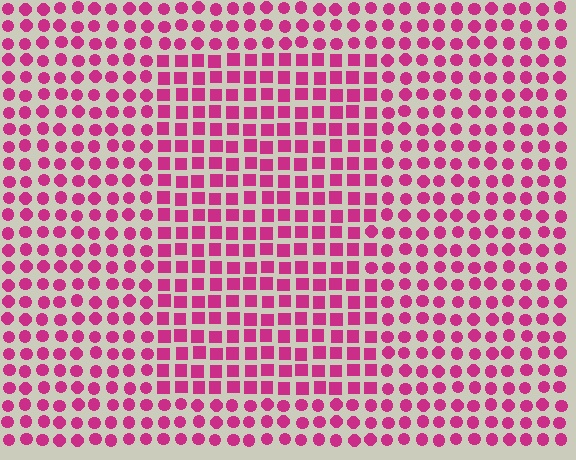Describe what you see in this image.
The image is filled with small magenta elements arranged in a uniform grid. A rectangle-shaped region contains squares, while the surrounding area contains circles. The boundary is defined purely by the change in element shape.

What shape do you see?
I see a rectangle.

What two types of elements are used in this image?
The image uses squares inside the rectangle region and circles outside it.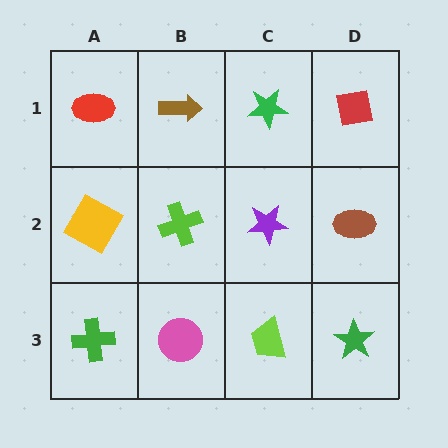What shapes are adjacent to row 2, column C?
A green star (row 1, column C), a lime trapezoid (row 3, column C), a lime cross (row 2, column B), a brown ellipse (row 2, column D).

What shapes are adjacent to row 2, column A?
A red ellipse (row 1, column A), a green cross (row 3, column A), a lime cross (row 2, column B).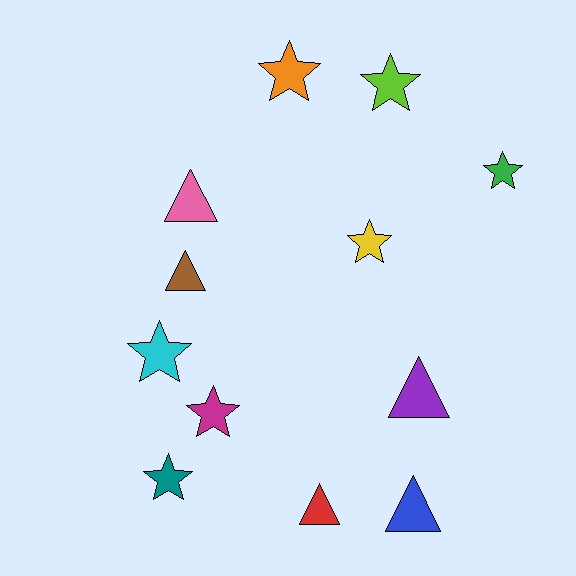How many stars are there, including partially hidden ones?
There are 7 stars.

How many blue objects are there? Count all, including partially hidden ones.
There is 1 blue object.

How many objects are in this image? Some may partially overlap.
There are 12 objects.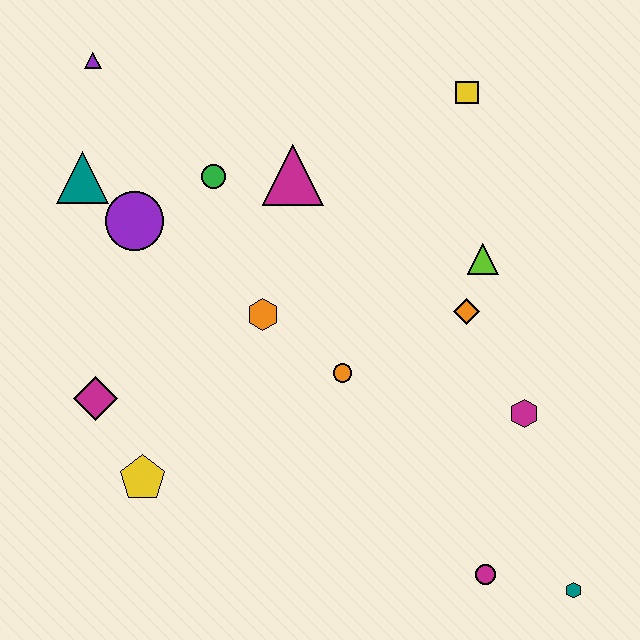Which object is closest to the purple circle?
The teal triangle is closest to the purple circle.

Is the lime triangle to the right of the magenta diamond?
Yes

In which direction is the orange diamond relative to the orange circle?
The orange diamond is to the right of the orange circle.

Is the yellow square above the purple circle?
Yes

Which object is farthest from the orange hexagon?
The teal hexagon is farthest from the orange hexagon.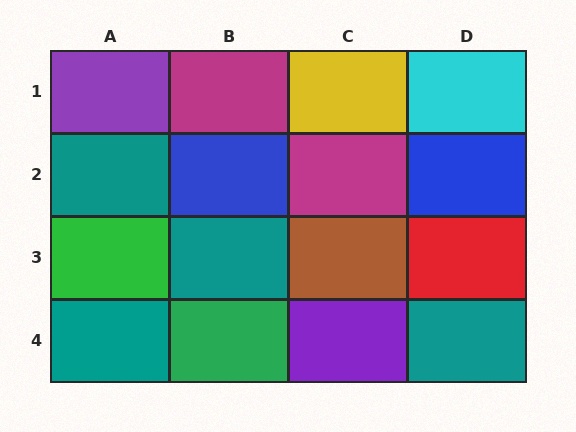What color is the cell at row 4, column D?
Teal.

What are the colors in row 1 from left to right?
Purple, magenta, yellow, cyan.